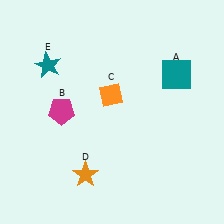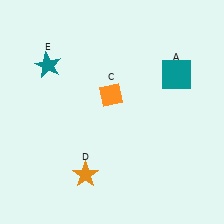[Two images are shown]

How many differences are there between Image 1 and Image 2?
There is 1 difference between the two images.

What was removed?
The magenta pentagon (B) was removed in Image 2.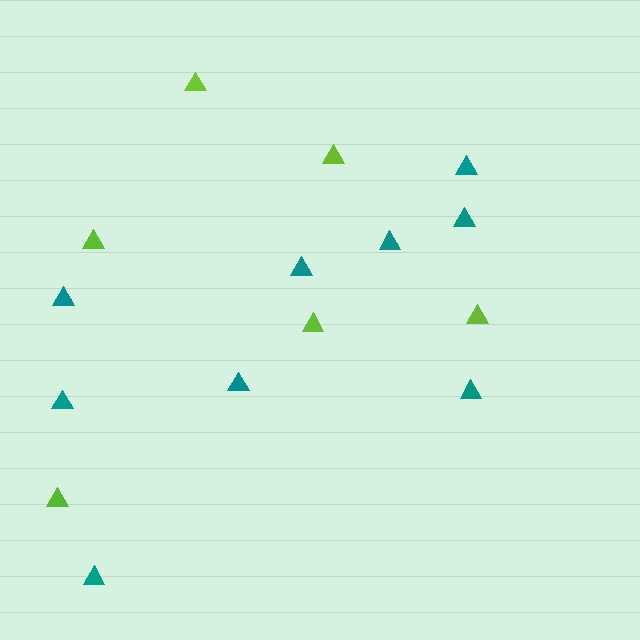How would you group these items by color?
There are 2 groups: one group of teal triangles (9) and one group of lime triangles (6).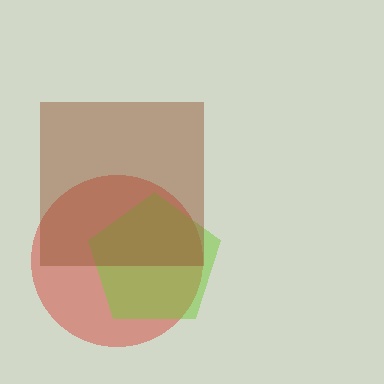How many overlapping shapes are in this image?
There are 3 overlapping shapes in the image.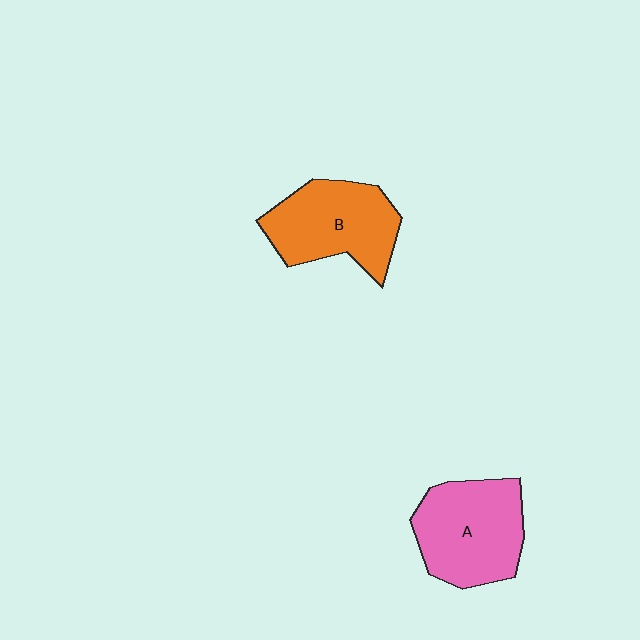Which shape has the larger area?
Shape A (pink).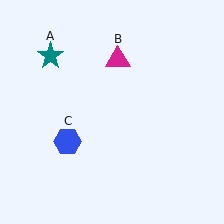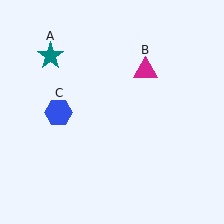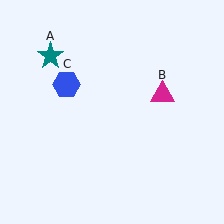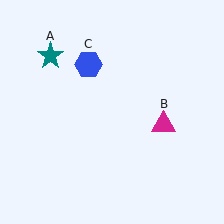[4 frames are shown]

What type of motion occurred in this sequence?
The magenta triangle (object B), blue hexagon (object C) rotated clockwise around the center of the scene.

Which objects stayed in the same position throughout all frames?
Teal star (object A) remained stationary.